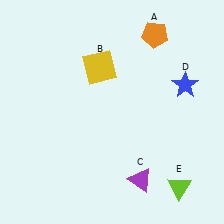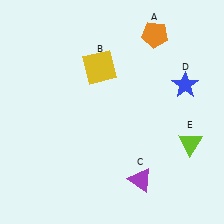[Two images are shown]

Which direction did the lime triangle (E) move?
The lime triangle (E) moved up.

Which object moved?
The lime triangle (E) moved up.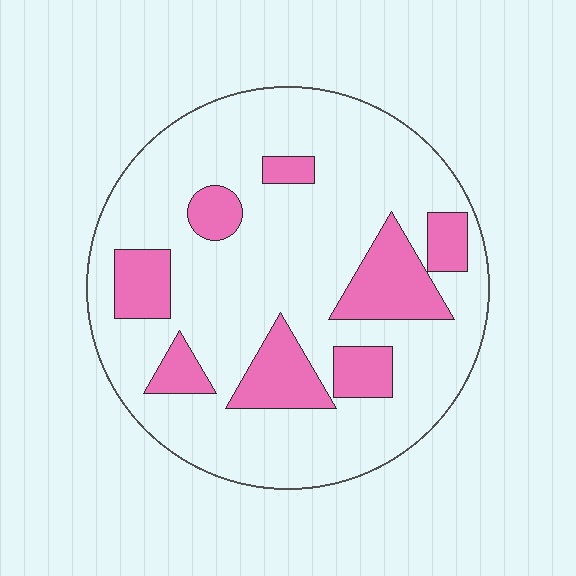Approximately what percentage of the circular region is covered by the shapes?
Approximately 20%.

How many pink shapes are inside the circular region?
8.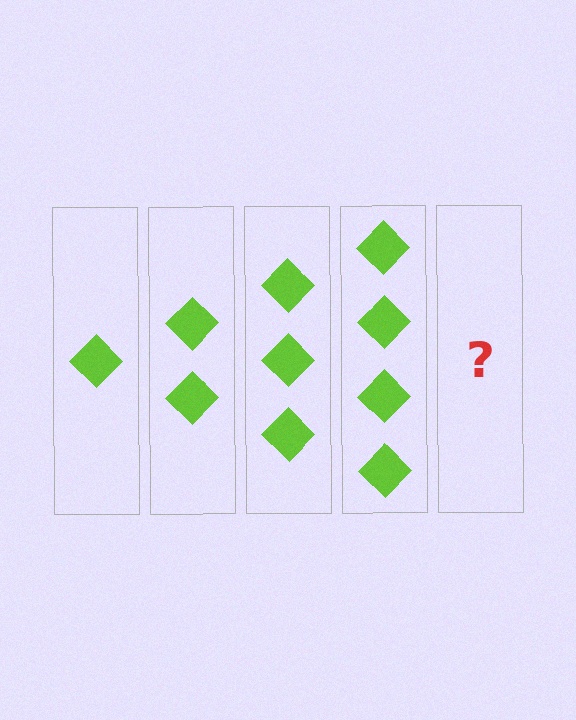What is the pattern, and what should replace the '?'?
The pattern is that each step adds one more diamond. The '?' should be 5 diamonds.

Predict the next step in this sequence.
The next step is 5 diamonds.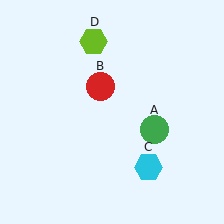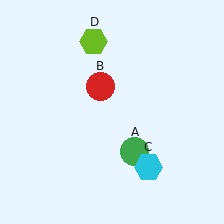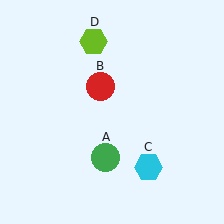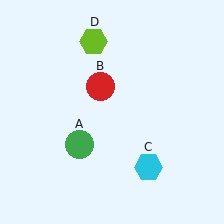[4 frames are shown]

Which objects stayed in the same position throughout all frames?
Red circle (object B) and cyan hexagon (object C) and lime hexagon (object D) remained stationary.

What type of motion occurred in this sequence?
The green circle (object A) rotated clockwise around the center of the scene.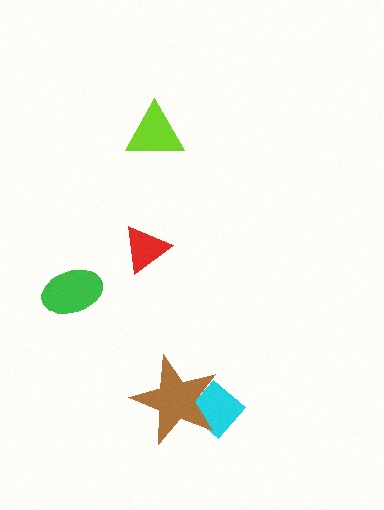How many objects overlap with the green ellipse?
0 objects overlap with the green ellipse.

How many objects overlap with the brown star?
1 object overlaps with the brown star.